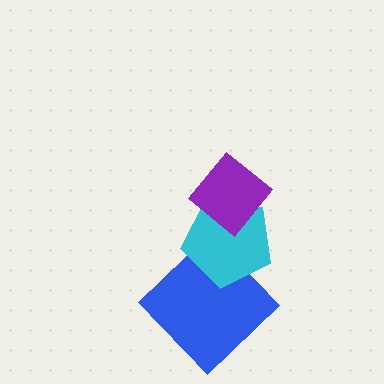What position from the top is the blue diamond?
The blue diamond is 3rd from the top.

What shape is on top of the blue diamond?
The cyan pentagon is on top of the blue diamond.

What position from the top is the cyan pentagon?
The cyan pentagon is 2nd from the top.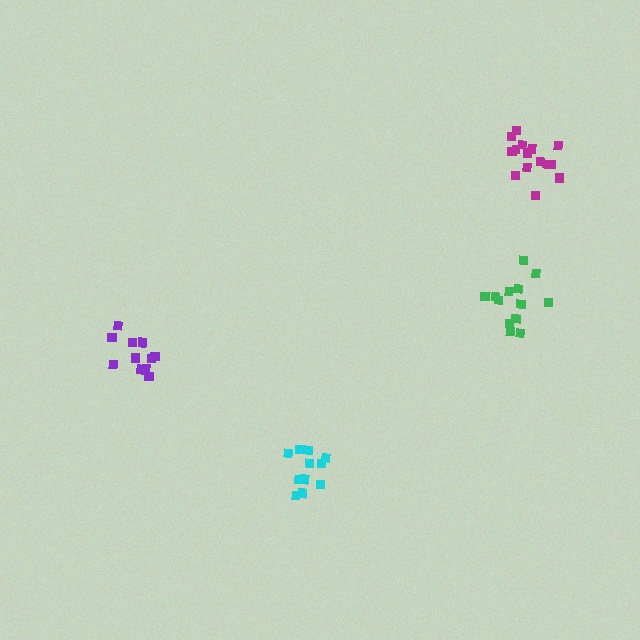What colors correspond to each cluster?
The clusters are colored: magenta, purple, cyan, green.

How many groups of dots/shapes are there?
There are 4 groups.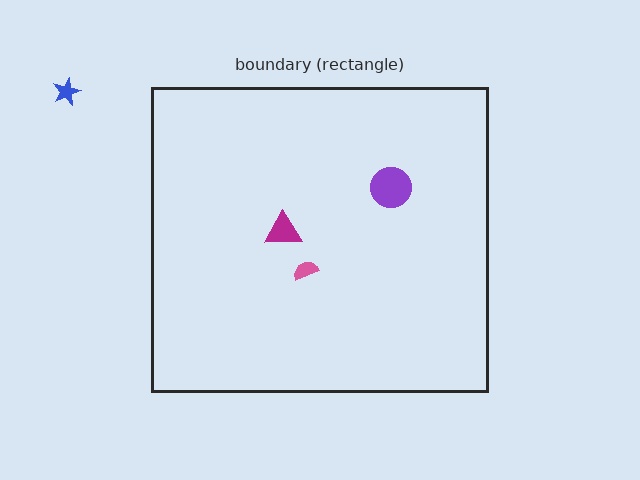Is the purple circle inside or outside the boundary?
Inside.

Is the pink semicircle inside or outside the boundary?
Inside.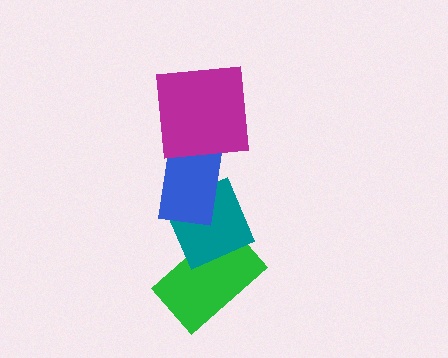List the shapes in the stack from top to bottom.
From top to bottom: the magenta square, the blue rectangle, the teal diamond, the green rectangle.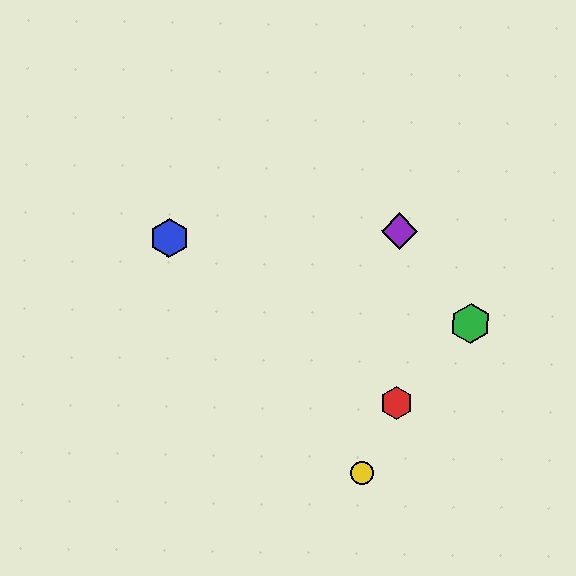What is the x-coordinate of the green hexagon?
The green hexagon is at x≈471.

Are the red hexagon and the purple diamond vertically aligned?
Yes, both are at x≈397.